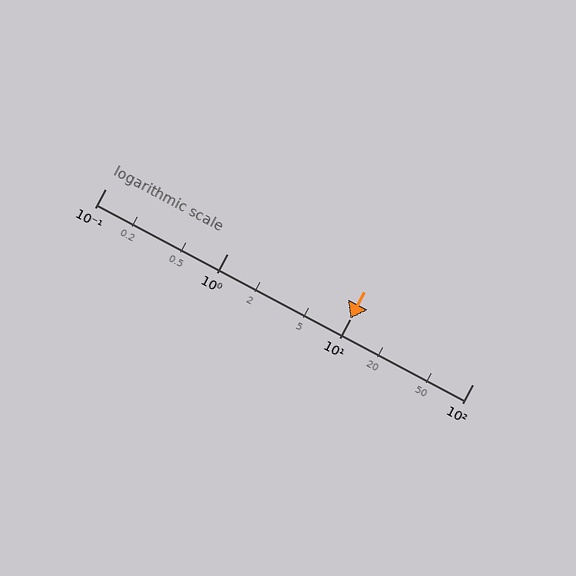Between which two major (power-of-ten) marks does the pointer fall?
The pointer is between 10 and 100.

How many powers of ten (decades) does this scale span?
The scale spans 3 decades, from 0.1 to 100.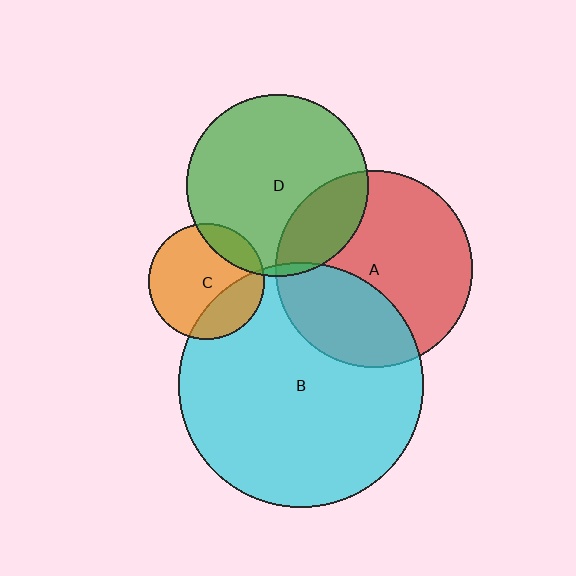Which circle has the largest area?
Circle B (cyan).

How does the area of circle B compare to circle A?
Approximately 1.5 times.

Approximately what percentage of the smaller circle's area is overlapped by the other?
Approximately 5%.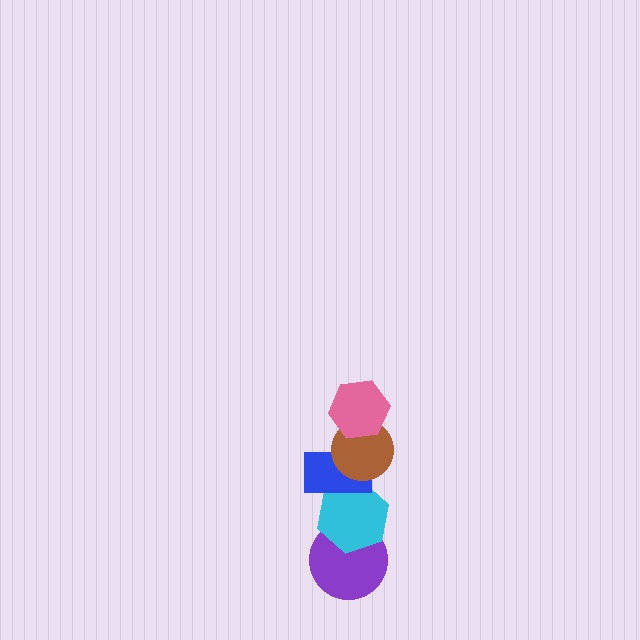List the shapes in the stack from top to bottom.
From top to bottom: the pink hexagon, the brown circle, the blue rectangle, the cyan hexagon, the purple circle.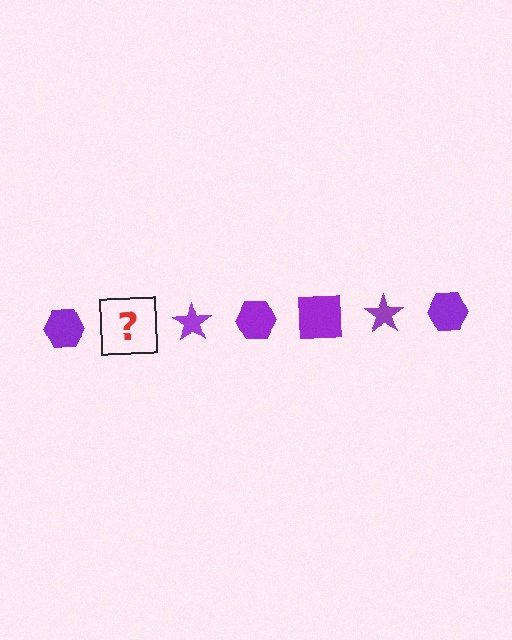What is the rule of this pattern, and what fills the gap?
The rule is that the pattern cycles through hexagon, square, star shapes in purple. The gap should be filled with a purple square.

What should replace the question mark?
The question mark should be replaced with a purple square.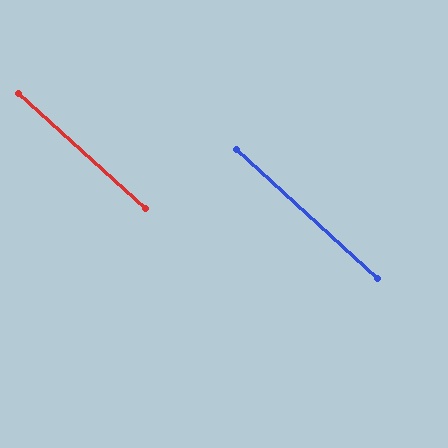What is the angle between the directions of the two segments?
Approximately 1 degree.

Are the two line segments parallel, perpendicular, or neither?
Parallel — their directions differ by only 0.6°.